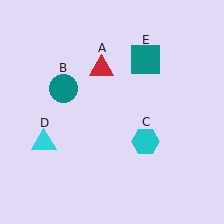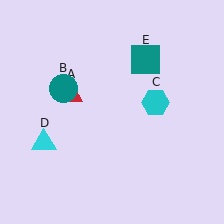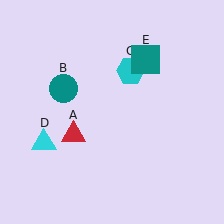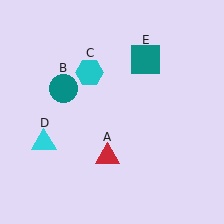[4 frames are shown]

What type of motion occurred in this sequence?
The red triangle (object A), cyan hexagon (object C) rotated counterclockwise around the center of the scene.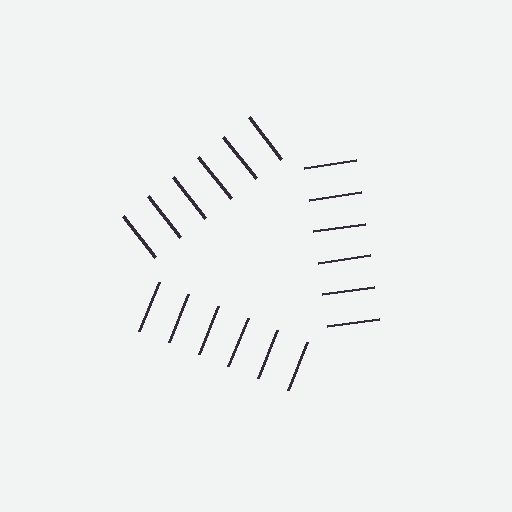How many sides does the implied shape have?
3 sides — the line-ends trace a triangle.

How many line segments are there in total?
18 — 6 along each of the 3 edges.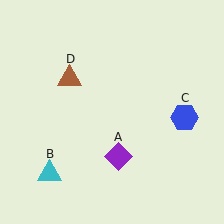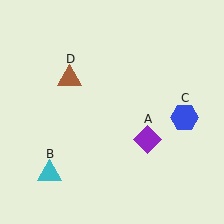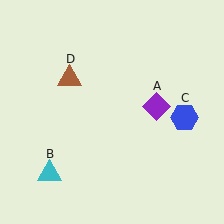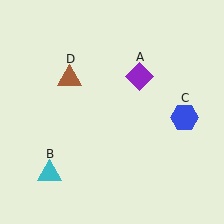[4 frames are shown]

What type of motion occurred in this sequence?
The purple diamond (object A) rotated counterclockwise around the center of the scene.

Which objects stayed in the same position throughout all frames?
Cyan triangle (object B) and blue hexagon (object C) and brown triangle (object D) remained stationary.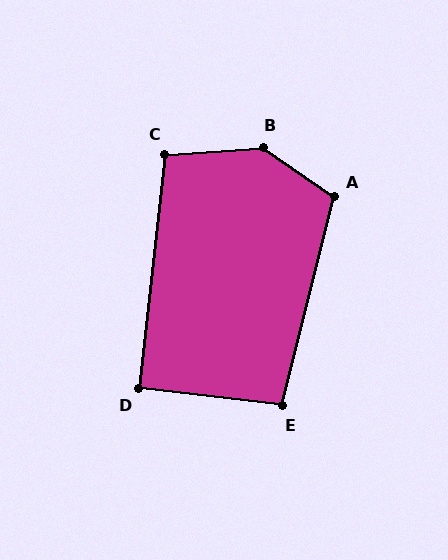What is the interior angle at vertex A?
Approximately 111 degrees (obtuse).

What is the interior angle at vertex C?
Approximately 101 degrees (obtuse).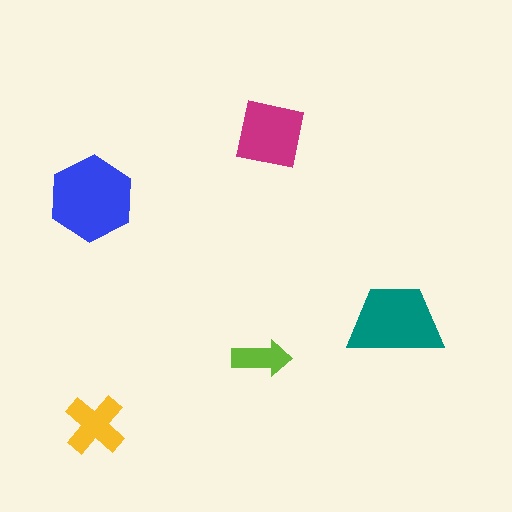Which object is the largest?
The blue hexagon.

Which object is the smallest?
The lime arrow.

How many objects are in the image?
There are 5 objects in the image.